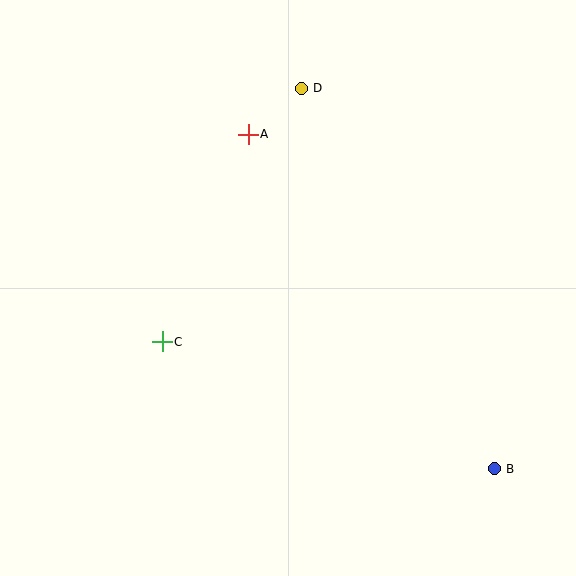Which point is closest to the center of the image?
Point C at (162, 342) is closest to the center.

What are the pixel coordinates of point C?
Point C is at (162, 342).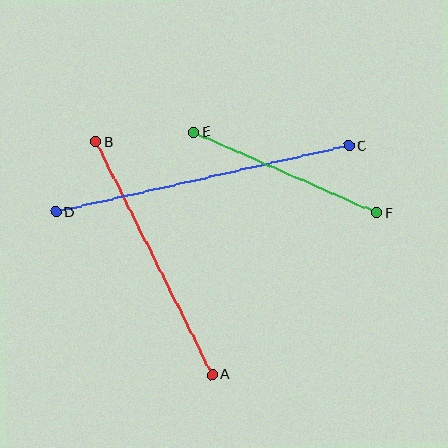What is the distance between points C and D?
The distance is approximately 300 pixels.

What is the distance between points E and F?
The distance is approximately 200 pixels.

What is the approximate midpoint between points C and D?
The midpoint is at approximately (202, 179) pixels.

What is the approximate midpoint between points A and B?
The midpoint is at approximately (154, 258) pixels.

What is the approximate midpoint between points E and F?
The midpoint is at approximately (285, 173) pixels.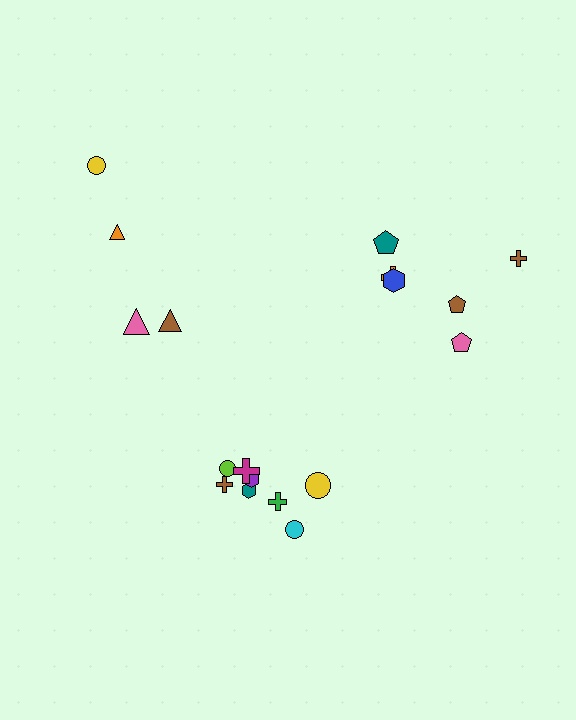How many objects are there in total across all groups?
There are 18 objects.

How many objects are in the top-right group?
There are 6 objects.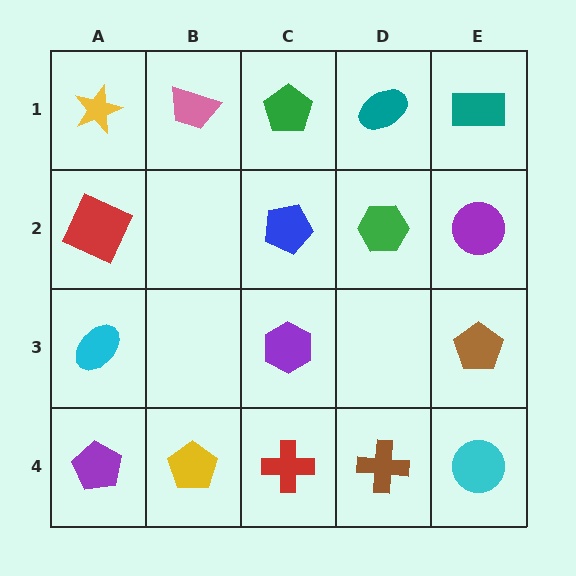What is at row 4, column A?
A purple pentagon.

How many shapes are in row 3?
3 shapes.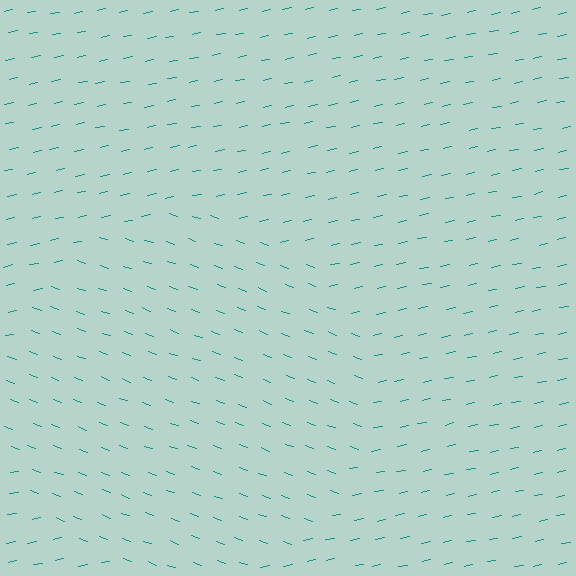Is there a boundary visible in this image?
Yes, there is a texture boundary formed by a change in line orientation.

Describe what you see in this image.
The image is filled with small teal line segments. A circle region in the image has lines oriented differently from the surrounding lines, creating a visible texture boundary.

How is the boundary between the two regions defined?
The boundary is defined purely by a change in line orientation (approximately 32 degrees difference). All lines are the same color and thickness.